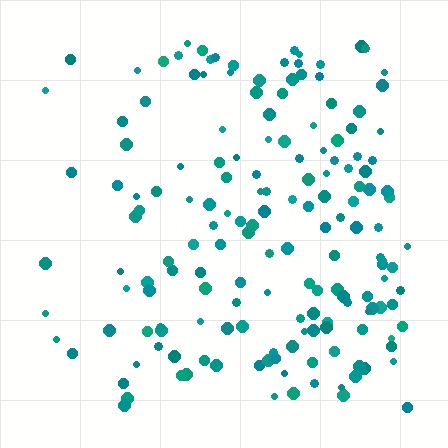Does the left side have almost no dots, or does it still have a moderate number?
Still a moderate number, just noticeably fewer than the right.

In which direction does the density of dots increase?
From left to right, with the right side densest.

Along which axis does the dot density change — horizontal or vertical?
Horizontal.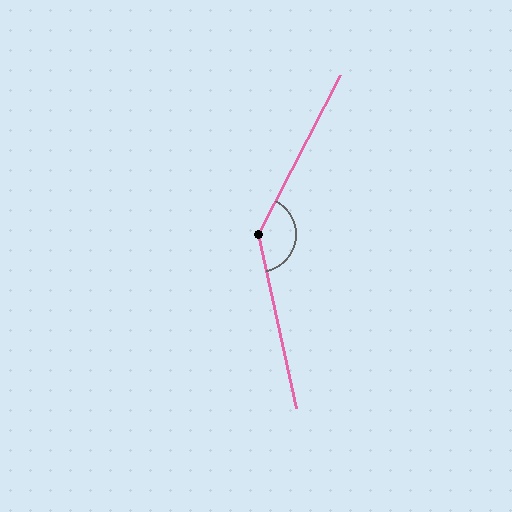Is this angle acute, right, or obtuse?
It is obtuse.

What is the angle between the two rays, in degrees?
Approximately 140 degrees.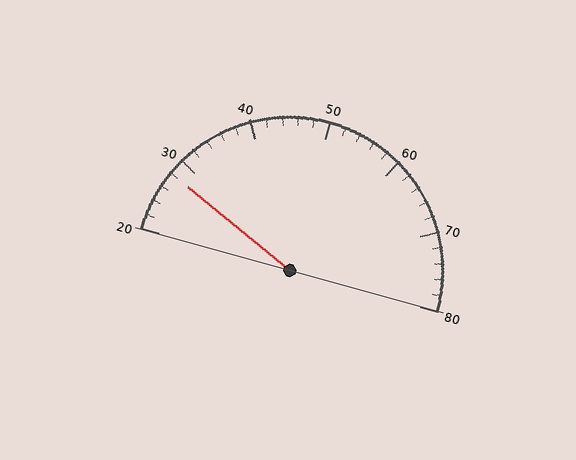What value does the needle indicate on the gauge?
The needle indicates approximately 28.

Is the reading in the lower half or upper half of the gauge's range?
The reading is in the lower half of the range (20 to 80).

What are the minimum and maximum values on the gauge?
The gauge ranges from 20 to 80.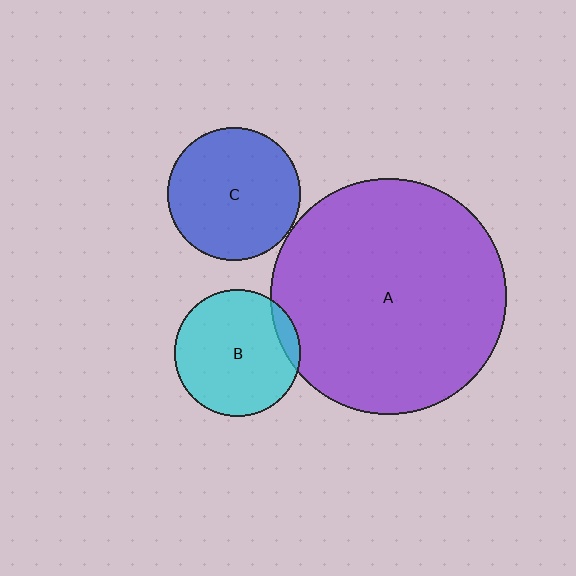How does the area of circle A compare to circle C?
Approximately 3.2 times.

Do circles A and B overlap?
Yes.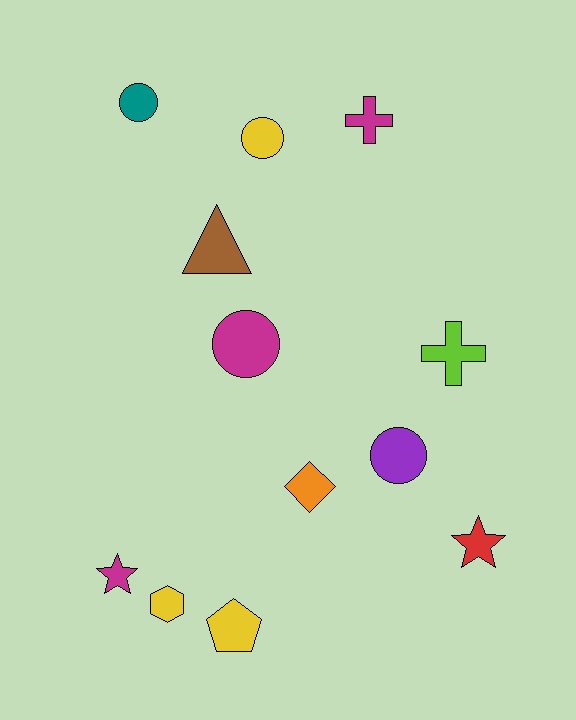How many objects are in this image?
There are 12 objects.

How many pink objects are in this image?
There are no pink objects.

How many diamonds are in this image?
There is 1 diamond.